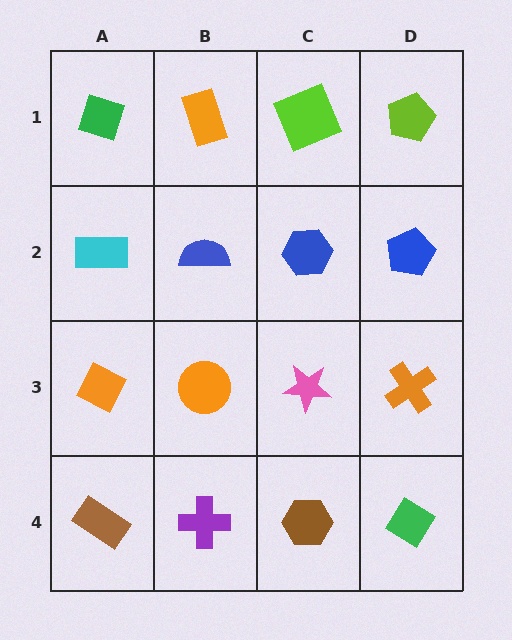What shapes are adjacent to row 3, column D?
A blue pentagon (row 2, column D), a green diamond (row 4, column D), a pink star (row 3, column C).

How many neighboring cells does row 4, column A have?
2.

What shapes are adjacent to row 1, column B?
A blue semicircle (row 2, column B), a green diamond (row 1, column A), a lime square (row 1, column C).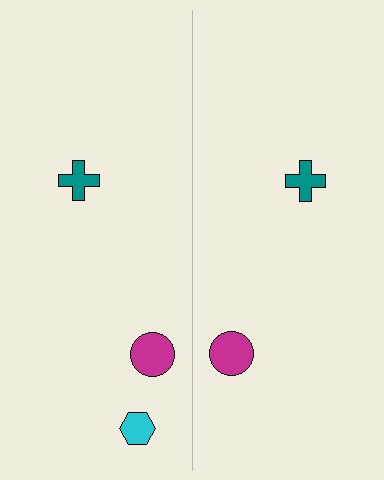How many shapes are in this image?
There are 5 shapes in this image.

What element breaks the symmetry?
A cyan hexagon is missing from the right side.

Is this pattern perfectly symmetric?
No, the pattern is not perfectly symmetric. A cyan hexagon is missing from the right side.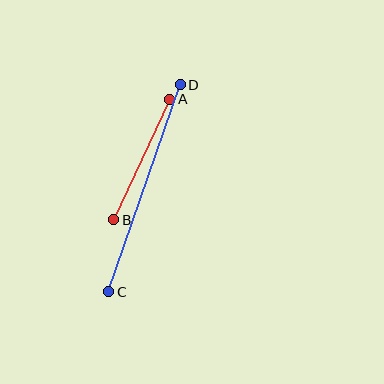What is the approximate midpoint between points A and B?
The midpoint is at approximately (142, 159) pixels.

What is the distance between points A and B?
The distance is approximately 133 pixels.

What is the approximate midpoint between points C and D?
The midpoint is at approximately (144, 188) pixels.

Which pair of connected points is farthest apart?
Points C and D are farthest apart.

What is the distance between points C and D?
The distance is approximately 219 pixels.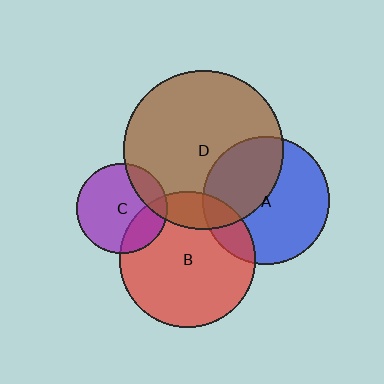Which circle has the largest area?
Circle D (brown).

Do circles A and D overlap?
Yes.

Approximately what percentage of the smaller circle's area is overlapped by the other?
Approximately 40%.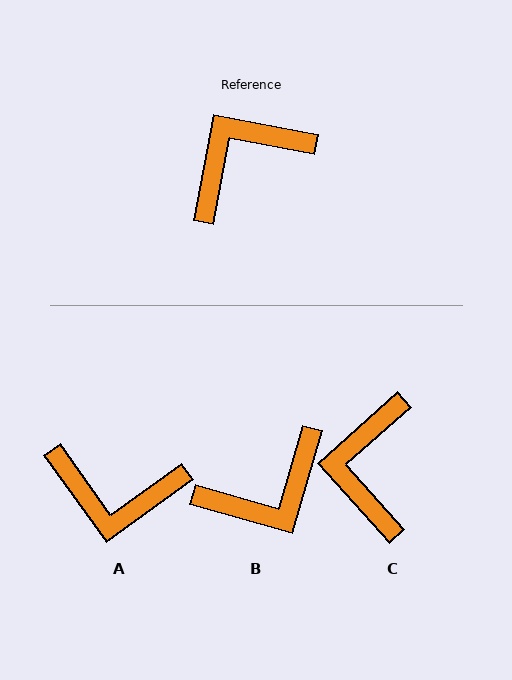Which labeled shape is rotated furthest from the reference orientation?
B, about 175 degrees away.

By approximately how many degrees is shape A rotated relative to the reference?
Approximately 136 degrees counter-clockwise.